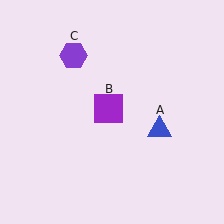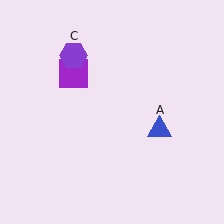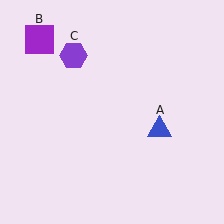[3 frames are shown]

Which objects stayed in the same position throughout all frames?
Blue triangle (object A) and purple hexagon (object C) remained stationary.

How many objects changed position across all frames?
1 object changed position: purple square (object B).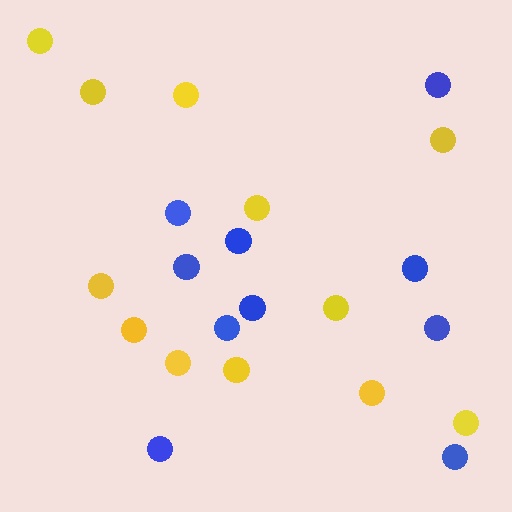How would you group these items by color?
There are 2 groups: one group of yellow circles (12) and one group of blue circles (10).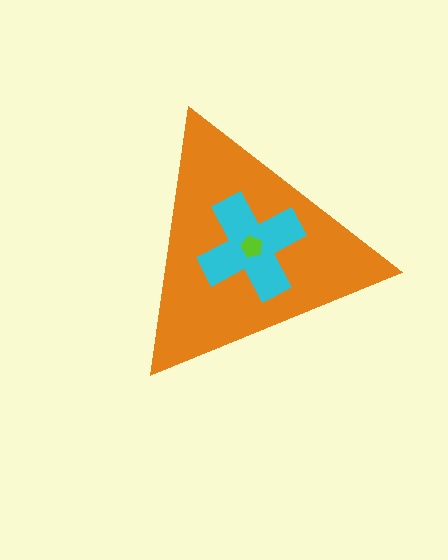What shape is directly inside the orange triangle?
The cyan cross.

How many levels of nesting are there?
3.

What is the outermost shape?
The orange triangle.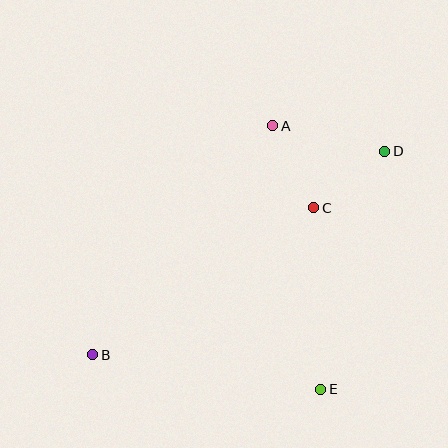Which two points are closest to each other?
Points C and D are closest to each other.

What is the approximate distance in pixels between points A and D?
The distance between A and D is approximately 115 pixels.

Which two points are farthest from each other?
Points B and D are farthest from each other.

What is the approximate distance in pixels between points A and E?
The distance between A and E is approximately 268 pixels.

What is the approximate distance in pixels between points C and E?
The distance between C and E is approximately 182 pixels.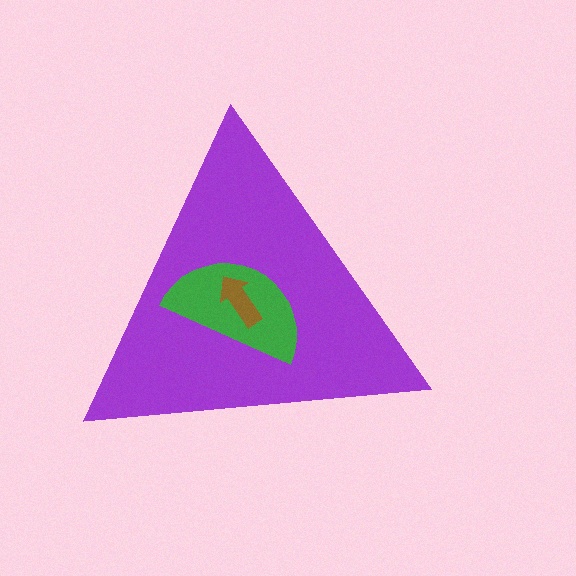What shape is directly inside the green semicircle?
The brown arrow.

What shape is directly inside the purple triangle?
The green semicircle.